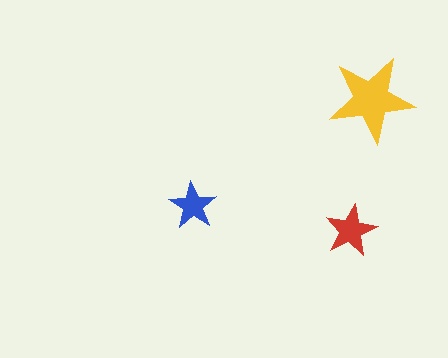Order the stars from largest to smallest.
the yellow one, the red one, the blue one.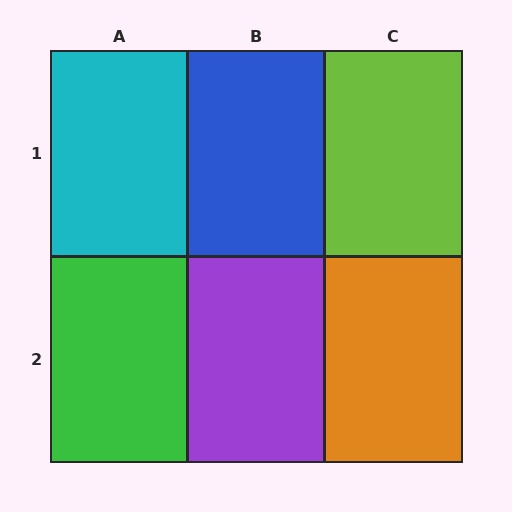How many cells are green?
1 cell is green.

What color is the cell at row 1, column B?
Blue.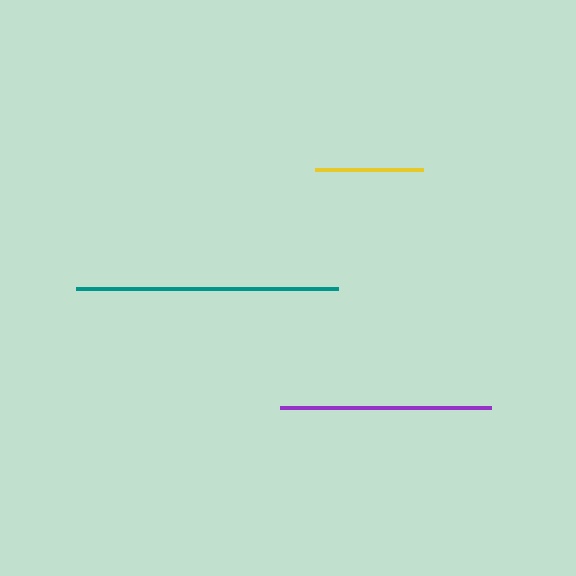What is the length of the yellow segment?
The yellow segment is approximately 107 pixels long.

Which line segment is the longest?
The teal line is the longest at approximately 262 pixels.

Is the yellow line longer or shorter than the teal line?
The teal line is longer than the yellow line.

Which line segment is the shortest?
The yellow line is the shortest at approximately 107 pixels.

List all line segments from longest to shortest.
From longest to shortest: teal, purple, yellow.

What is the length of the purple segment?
The purple segment is approximately 211 pixels long.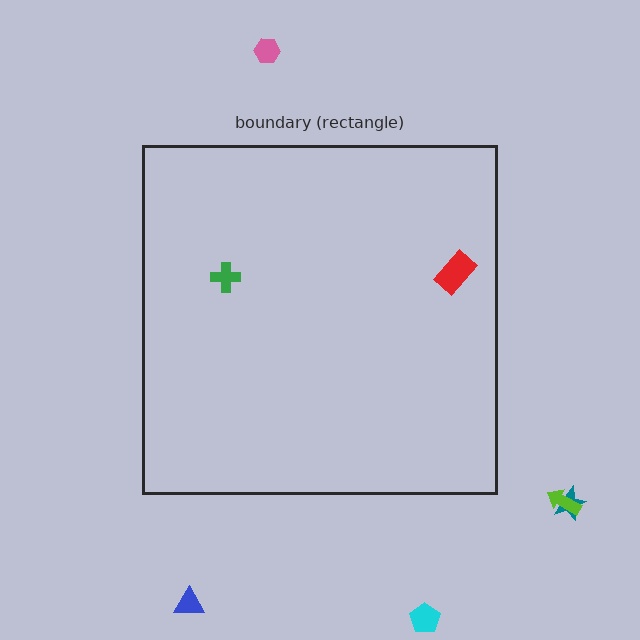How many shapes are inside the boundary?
2 inside, 5 outside.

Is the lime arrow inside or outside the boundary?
Outside.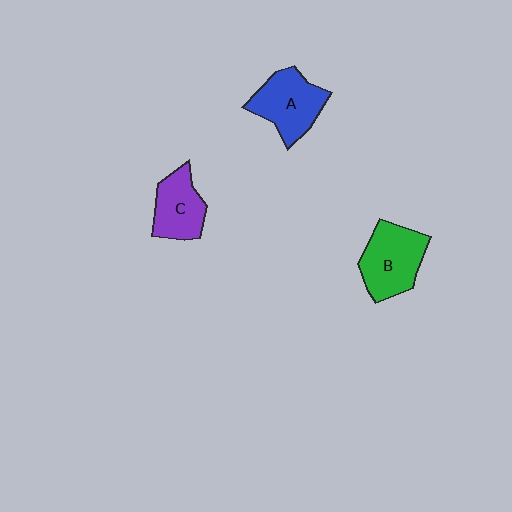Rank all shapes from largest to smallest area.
From largest to smallest: B (green), A (blue), C (purple).